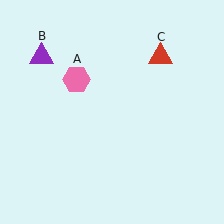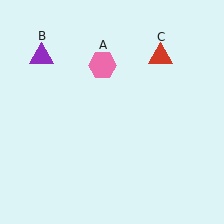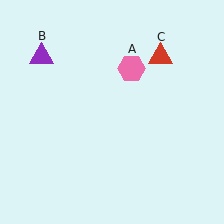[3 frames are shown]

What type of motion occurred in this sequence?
The pink hexagon (object A) rotated clockwise around the center of the scene.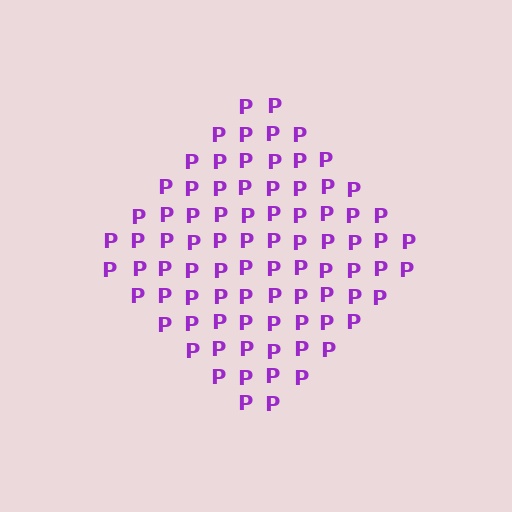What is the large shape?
The large shape is a diamond.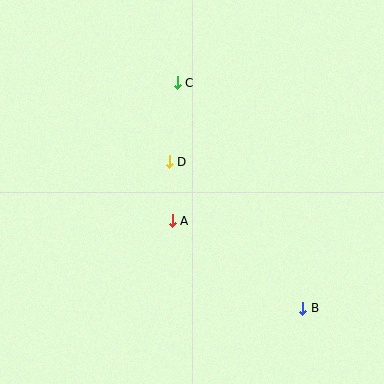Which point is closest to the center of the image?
Point A at (172, 221) is closest to the center.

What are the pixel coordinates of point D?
Point D is at (169, 162).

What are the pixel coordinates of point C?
Point C is at (177, 83).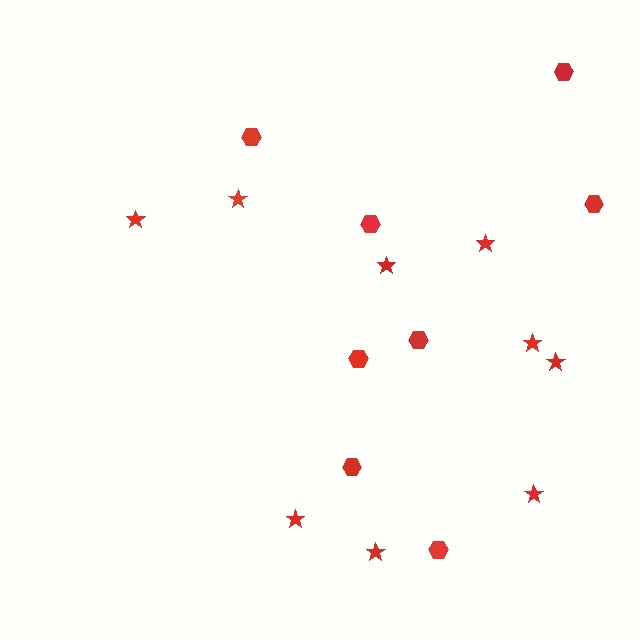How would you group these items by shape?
There are 2 groups: one group of stars (9) and one group of hexagons (8).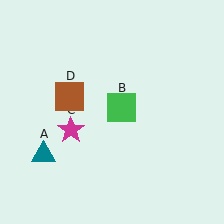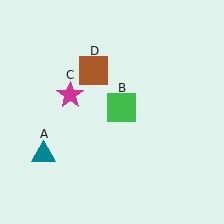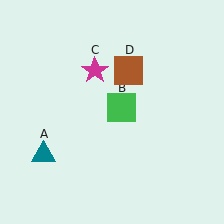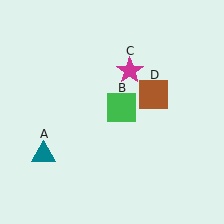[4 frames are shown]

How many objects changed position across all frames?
2 objects changed position: magenta star (object C), brown square (object D).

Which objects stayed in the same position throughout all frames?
Teal triangle (object A) and green square (object B) remained stationary.